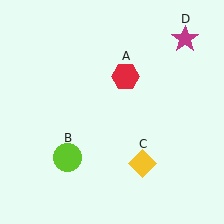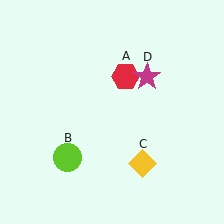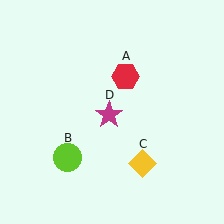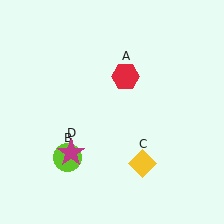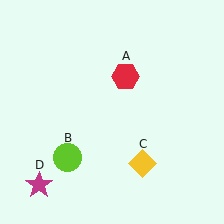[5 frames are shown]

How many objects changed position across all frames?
1 object changed position: magenta star (object D).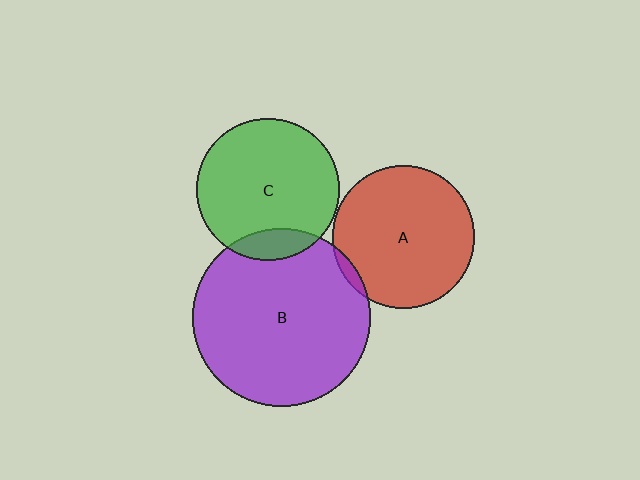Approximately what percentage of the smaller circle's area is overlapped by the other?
Approximately 15%.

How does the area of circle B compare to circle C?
Approximately 1.6 times.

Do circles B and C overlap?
Yes.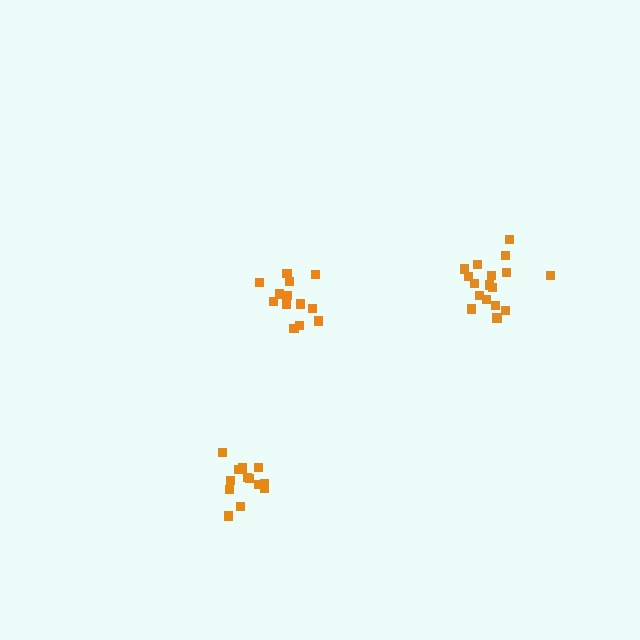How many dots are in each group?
Group 1: 17 dots, Group 2: 13 dots, Group 3: 14 dots (44 total).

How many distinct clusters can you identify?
There are 3 distinct clusters.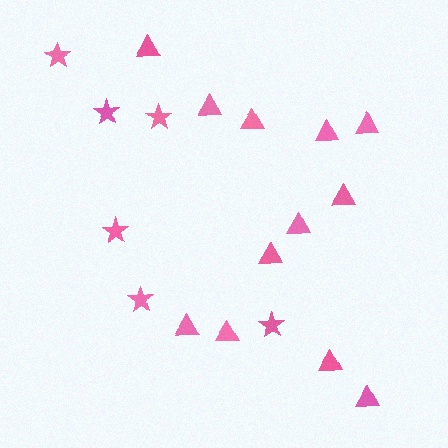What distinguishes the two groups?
There are 2 groups: one group of triangles (12) and one group of stars (6).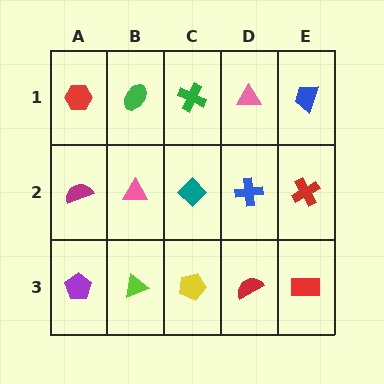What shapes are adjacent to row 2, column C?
A green cross (row 1, column C), a yellow pentagon (row 3, column C), a pink triangle (row 2, column B), a blue cross (row 2, column D).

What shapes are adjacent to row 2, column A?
A red hexagon (row 1, column A), a purple pentagon (row 3, column A), a pink triangle (row 2, column B).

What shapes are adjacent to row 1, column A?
A magenta semicircle (row 2, column A), a green ellipse (row 1, column B).